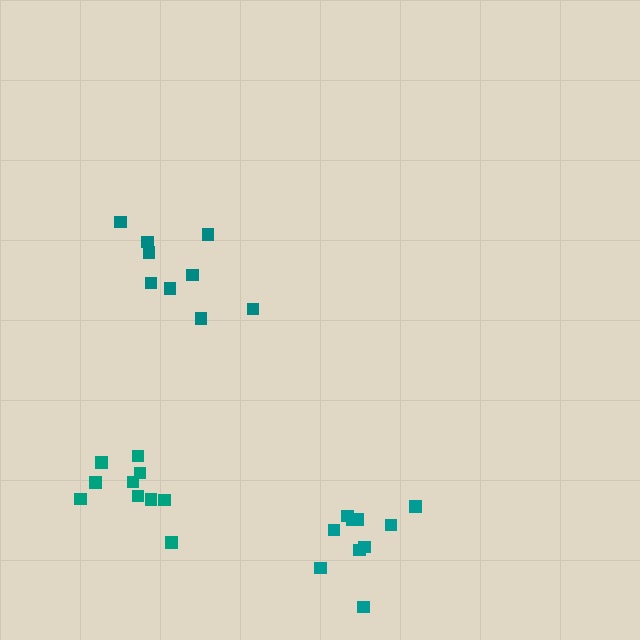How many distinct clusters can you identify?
There are 3 distinct clusters.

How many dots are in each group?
Group 1: 9 dots, Group 2: 10 dots, Group 3: 10 dots (29 total).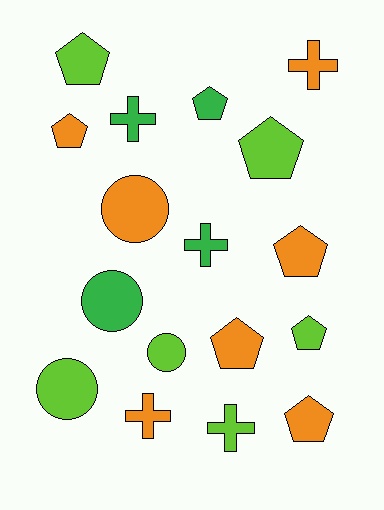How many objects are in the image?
There are 17 objects.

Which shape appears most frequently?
Pentagon, with 8 objects.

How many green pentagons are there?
There is 1 green pentagon.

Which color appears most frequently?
Orange, with 7 objects.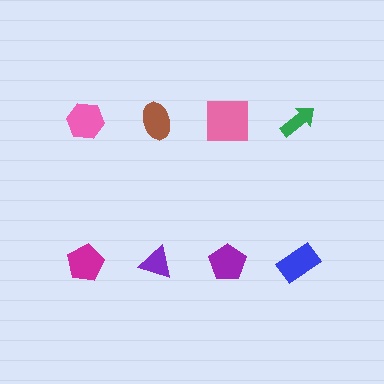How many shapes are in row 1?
4 shapes.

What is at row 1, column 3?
A pink square.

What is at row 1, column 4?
A green arrow.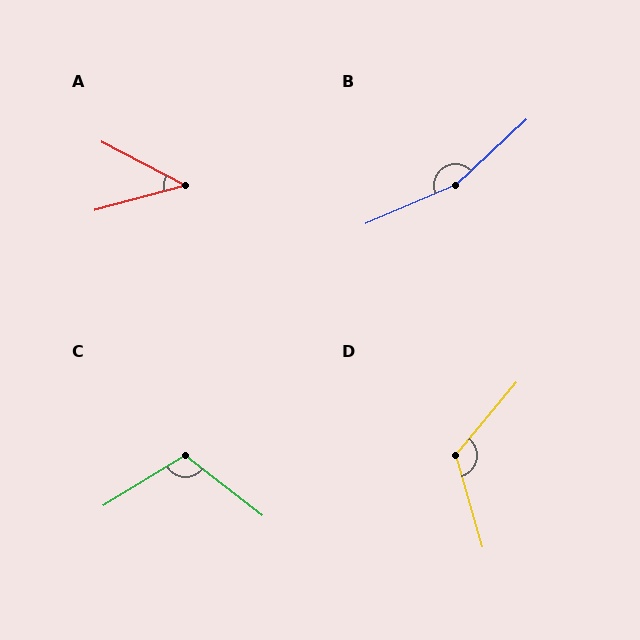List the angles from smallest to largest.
A (43°), C (111°), D (124°), B (160°).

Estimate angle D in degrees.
Approximately 124 degrees.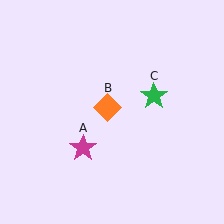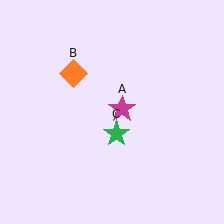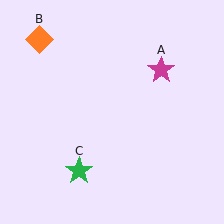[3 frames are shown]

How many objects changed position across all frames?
3 objects changed position: magenta star (object A), orange diamond (object B), green star (object C).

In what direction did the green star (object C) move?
The green star (object C) moved down and to the left.